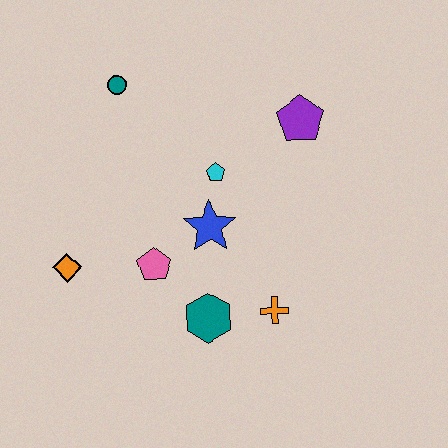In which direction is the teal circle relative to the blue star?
The teal circle is above the blue star.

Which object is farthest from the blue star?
The teal circle is farthest from the blue star.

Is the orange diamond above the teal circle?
No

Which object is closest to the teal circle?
The cyan pentagon is closest to the teal circle.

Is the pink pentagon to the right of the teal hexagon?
No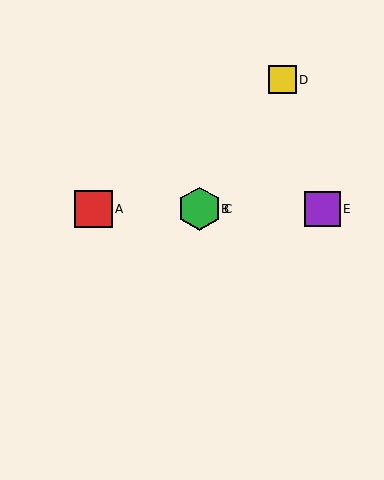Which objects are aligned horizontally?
Objects A, B, C, E are aligned horizontally.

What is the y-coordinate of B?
Object B is at y≈209.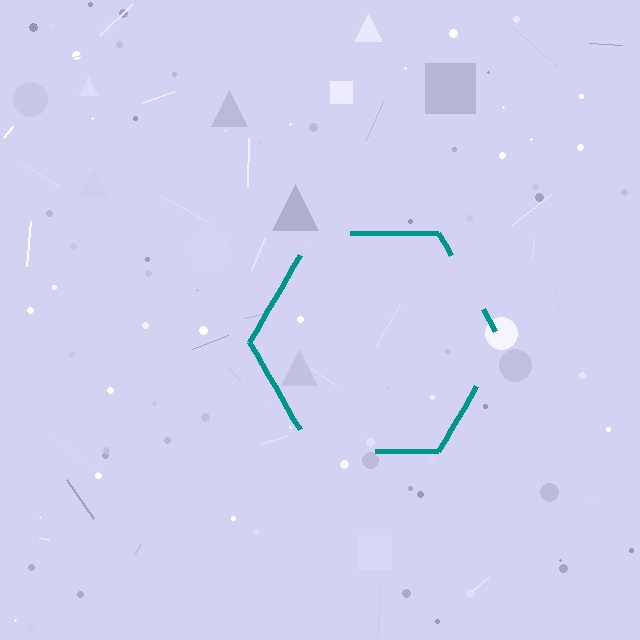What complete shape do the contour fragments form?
The contour fragments form a hexagon.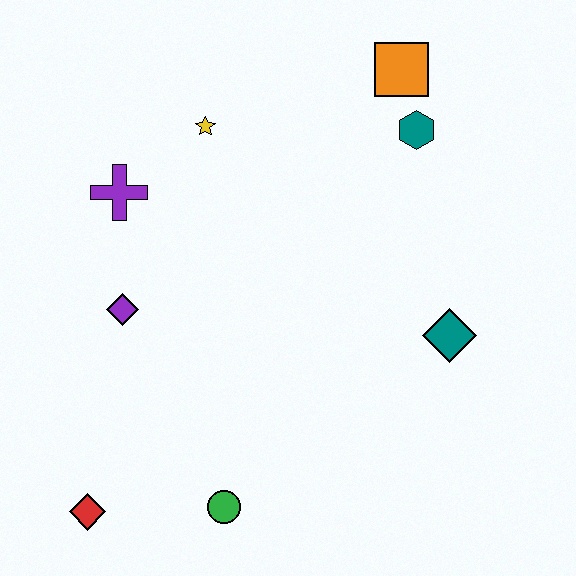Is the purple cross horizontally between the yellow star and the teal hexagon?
No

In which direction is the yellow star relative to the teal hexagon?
The yellow star is to the left of the teal hexagon.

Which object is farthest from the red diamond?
The orange square is farthest from the red diamond.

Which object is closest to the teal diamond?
The teal hexagon is closest to the teal diamond.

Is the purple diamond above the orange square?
No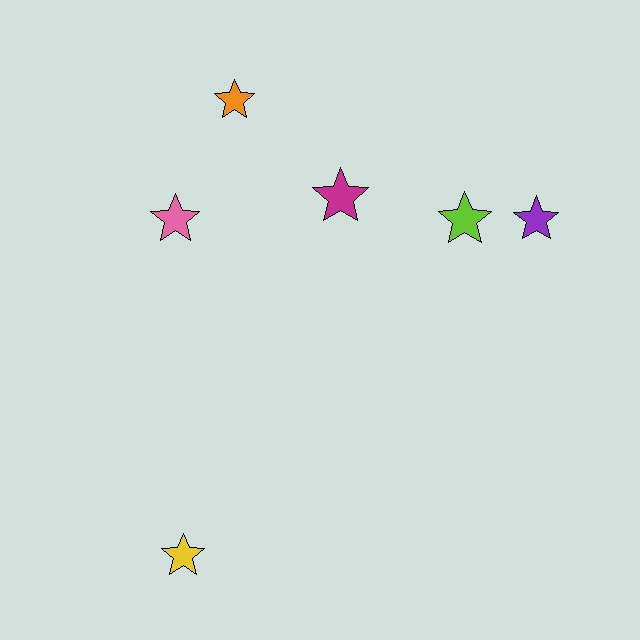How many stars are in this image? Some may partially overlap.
There are 6 stars.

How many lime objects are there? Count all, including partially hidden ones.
There is 1 lime object.